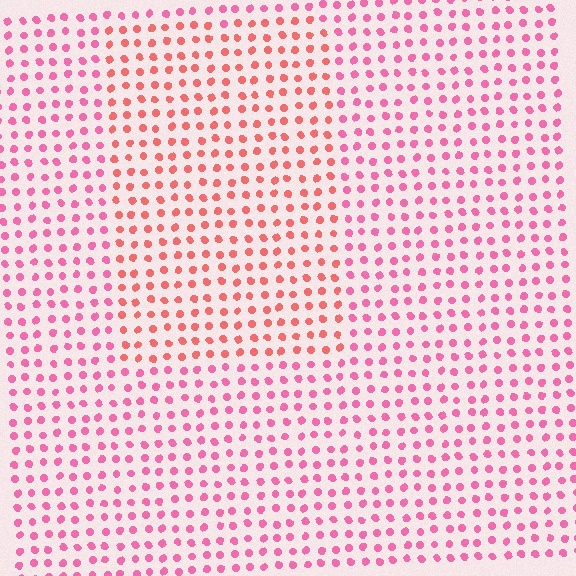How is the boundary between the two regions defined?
The boundary is defined purely by a slight shift in hue (about 28 degrees). Spacing, size, and orientation are identical on both sides.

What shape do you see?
I see a rectangle.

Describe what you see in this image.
The image is filled with small pink elements in a uniform arrangement. A rectangle-shaped region is visible where the elements are tinted to a slightly different hue, forming a subtle color boundary.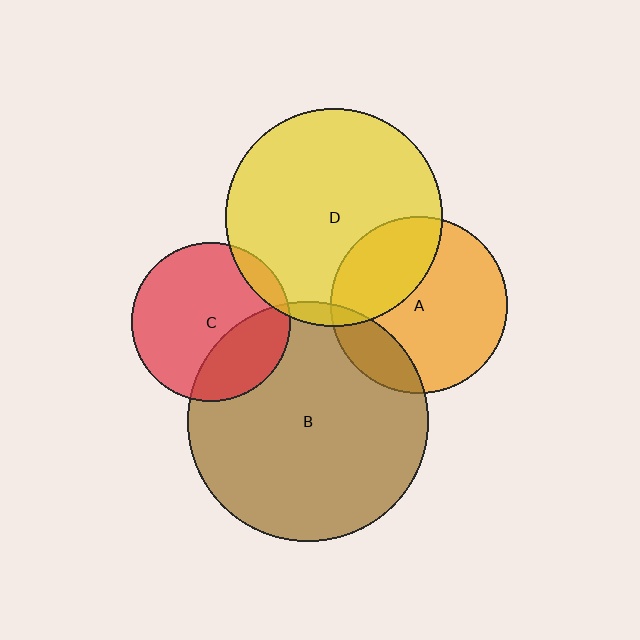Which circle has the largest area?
Circle B (brown).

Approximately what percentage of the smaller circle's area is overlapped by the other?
Approximately 15%.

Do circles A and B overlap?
Yes.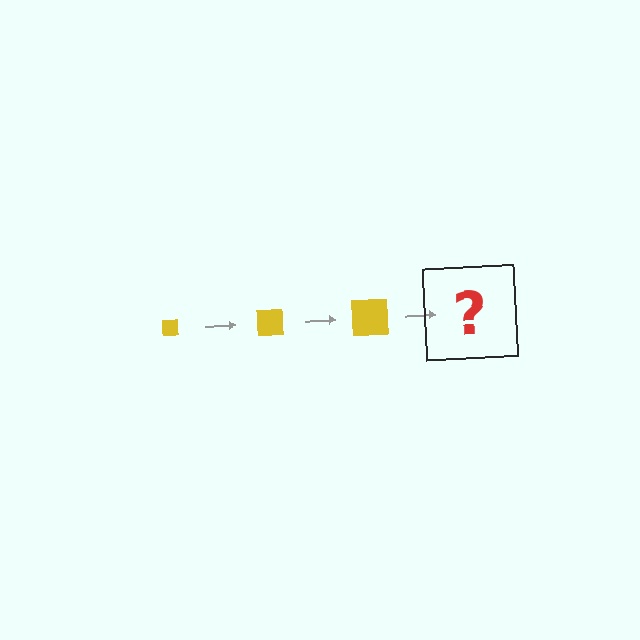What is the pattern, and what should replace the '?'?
The pattern is that the square gets progressively larger each step. The '?' should be a yellow square, larger than the previous one.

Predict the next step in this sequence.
The next step is a yellow square, larger than the previous one.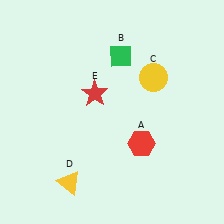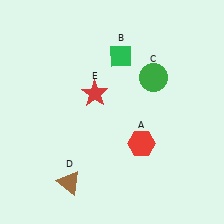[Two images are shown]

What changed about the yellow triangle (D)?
In Image 1, D is yellow. In Image 2, it changed to brown.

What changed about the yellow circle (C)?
In Image 1, C is yellow. In Image 2, it changed to green.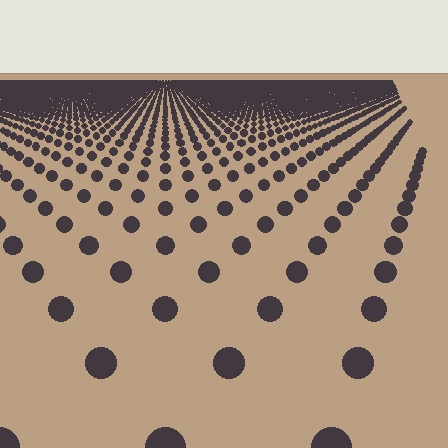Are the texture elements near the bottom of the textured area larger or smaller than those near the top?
Larger. Near the bottom, elements are closer to the viewer and appear at a bigger on-screen size.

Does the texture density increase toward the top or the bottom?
Density increases toward the top.